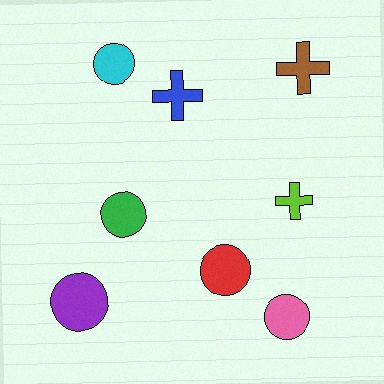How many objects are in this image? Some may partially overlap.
There are 8 objects.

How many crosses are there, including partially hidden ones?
There are 3 crosses.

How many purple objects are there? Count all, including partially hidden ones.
There is 1 purple object.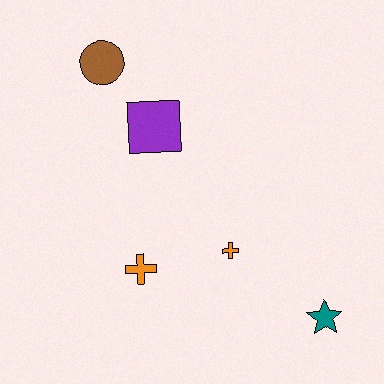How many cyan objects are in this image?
There are no cyan objects.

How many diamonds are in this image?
There are no diamonds.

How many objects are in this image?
There are 5 objects.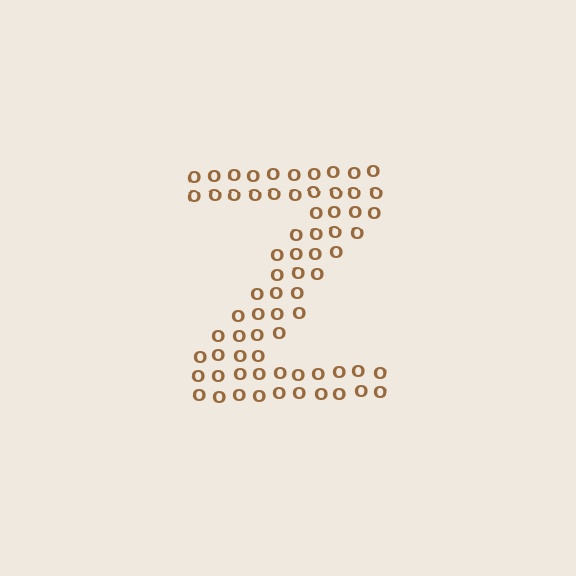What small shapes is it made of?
It is made of small letter O's.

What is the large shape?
The large shape is the letter Z.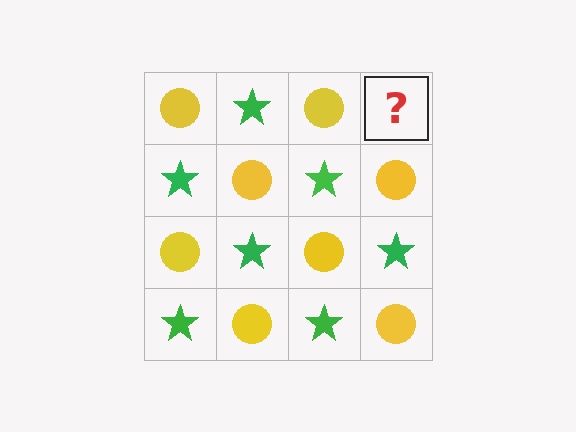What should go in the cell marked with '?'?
The missing cell should contain a green star.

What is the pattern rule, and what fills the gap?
The rule is that it alternates yellow circle and green star in a checkerboard pattern. The gap should be filled with a green star.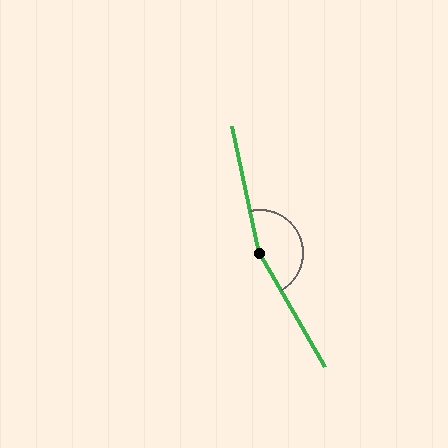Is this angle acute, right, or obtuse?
It is obtuse.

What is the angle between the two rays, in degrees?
Approximately 162 degrees.